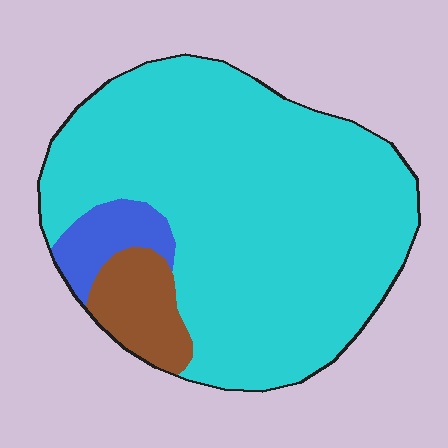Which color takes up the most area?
Cyan, at roughly 85%.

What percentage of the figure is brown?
Brown covers 9% of the figure.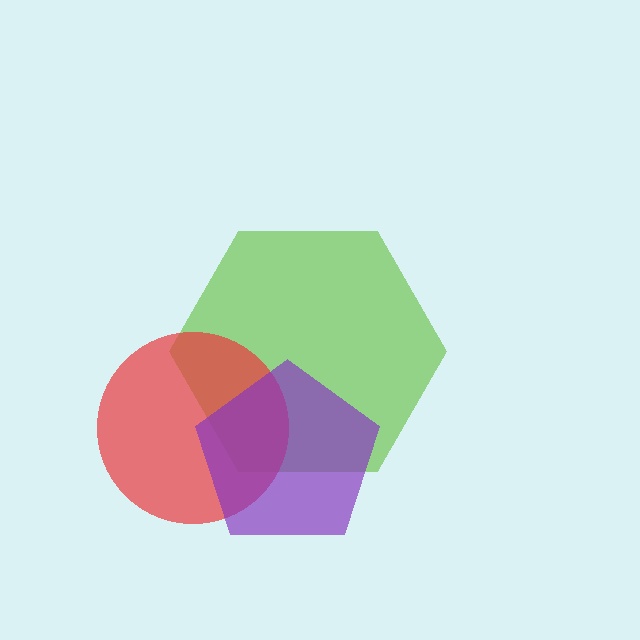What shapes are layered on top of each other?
The layered shapes are: a lime hexagon, a red circle, a purple pentagon.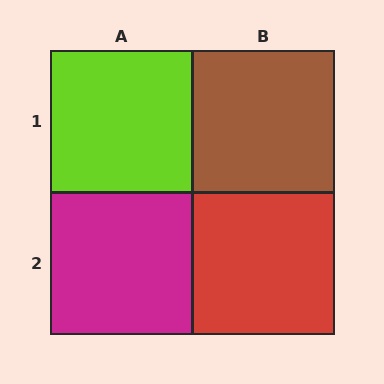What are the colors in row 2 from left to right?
Magenta, red.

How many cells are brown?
1 cell is brown.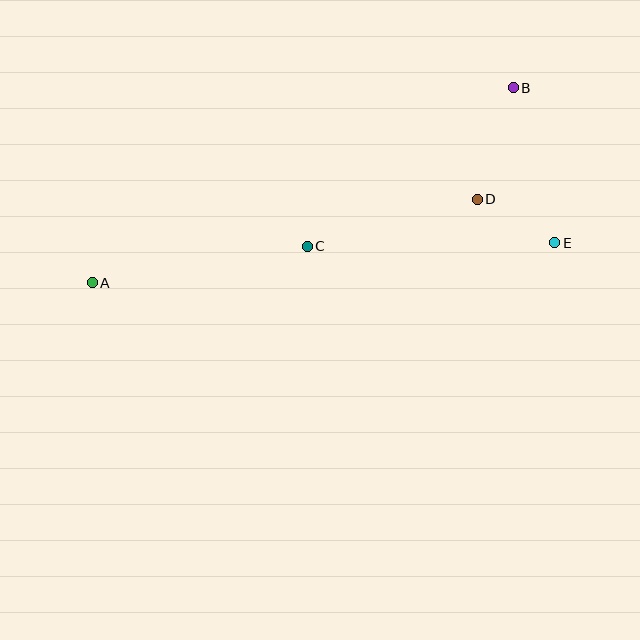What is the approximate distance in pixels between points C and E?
The distance between C and E is approximately 247 pixels.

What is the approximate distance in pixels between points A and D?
The distance between A and D is approximately 394 pixels.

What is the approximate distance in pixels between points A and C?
The distance between A and C is approximately 218 pixels.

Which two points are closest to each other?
Points D and E are closest to each other.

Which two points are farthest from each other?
Points A and E are farthest from each other.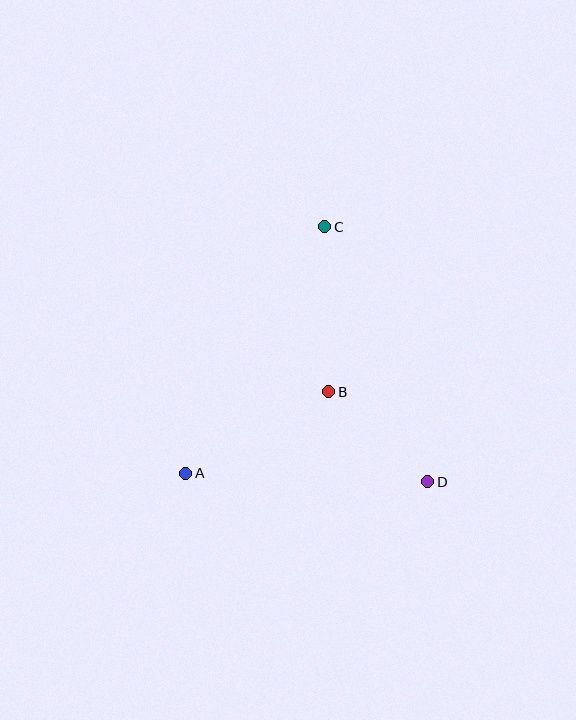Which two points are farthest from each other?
Points A and C are farthest from each other.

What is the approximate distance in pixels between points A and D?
The distance between A and D is approximately 242 pixels.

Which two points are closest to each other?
Points B and D are closest to each other.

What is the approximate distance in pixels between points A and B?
The distance between A and B is approximately 165 pixels.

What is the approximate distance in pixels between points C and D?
The distance between C and D is approximately 275 pixels.